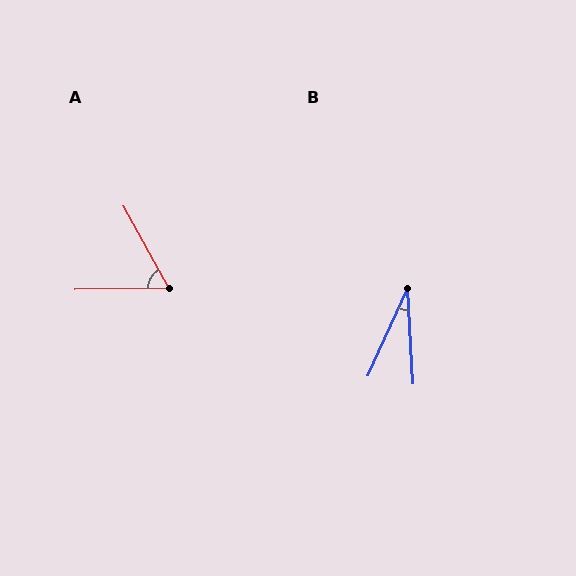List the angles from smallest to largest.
B (28°), A (62°).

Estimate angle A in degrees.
Approximately 62 degrees.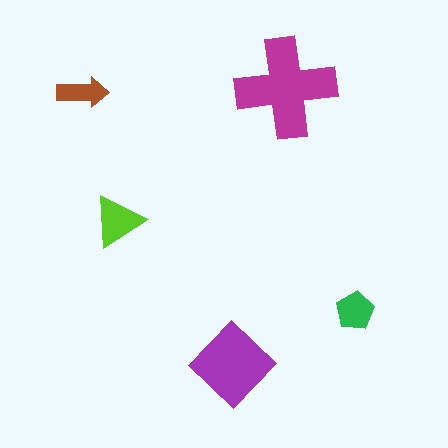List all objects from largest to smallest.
The magenta cross, the purple diamond, the lime triangle, the green pentagon, the brown arrow.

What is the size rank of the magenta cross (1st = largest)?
1st.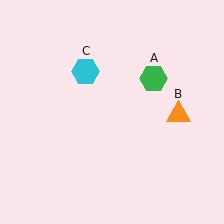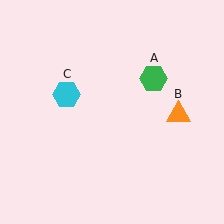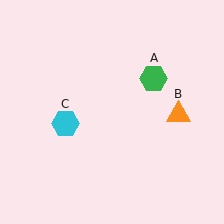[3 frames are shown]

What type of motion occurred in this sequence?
The cyan hexagon (object C) rotated counterclockwise around the center of the scene.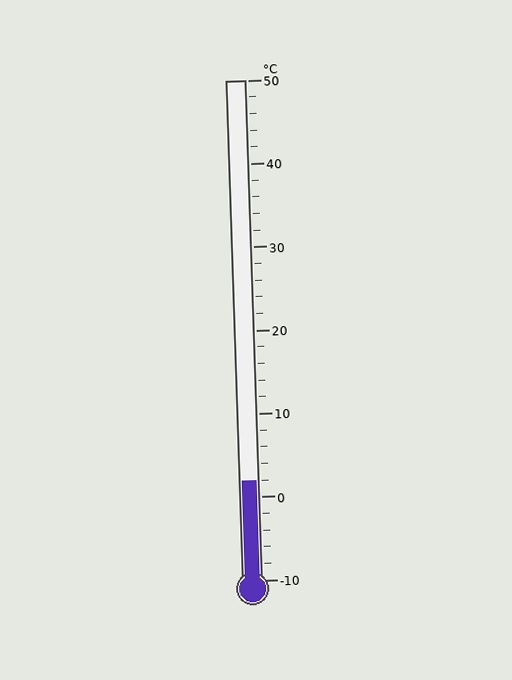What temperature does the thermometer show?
The thermometer shows approximately 2°C.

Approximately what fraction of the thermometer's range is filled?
The thermometer is filled to approximately 20% of its range.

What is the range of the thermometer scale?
The thermometer scale ranges from -10°C to 50°C.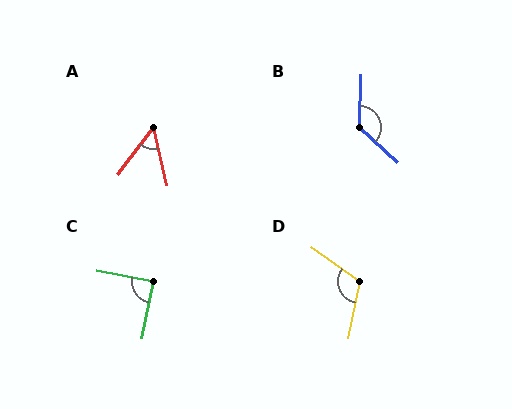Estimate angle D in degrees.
Approximately 114 degrees.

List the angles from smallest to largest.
A (50°), C (89°), D (114°), B (131°).